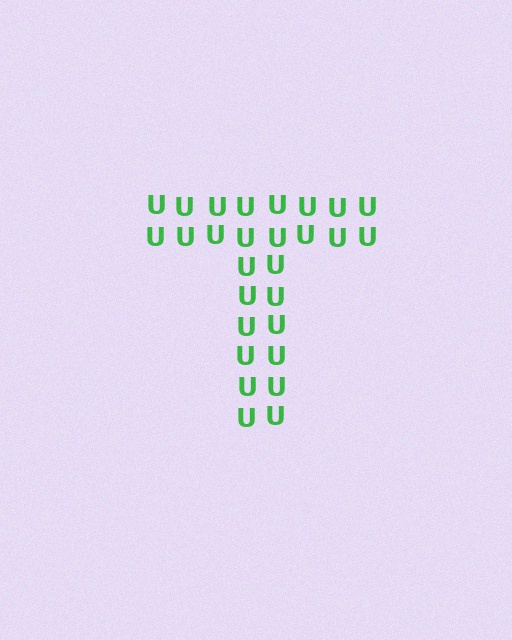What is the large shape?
The large shape is the letter T.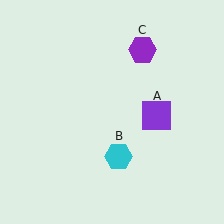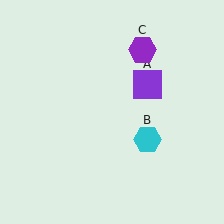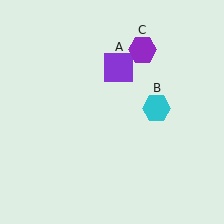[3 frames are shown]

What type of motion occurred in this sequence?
The purple square (object A), cyan hexagon (object B) rotated counterclockwise around the center of the scene.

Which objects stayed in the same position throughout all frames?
Purple hexagon (object C) remained stationary.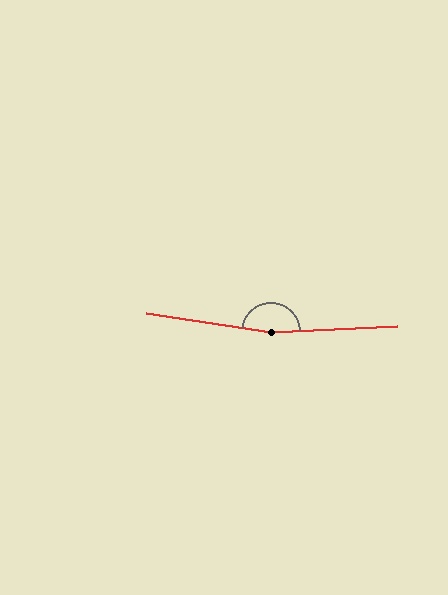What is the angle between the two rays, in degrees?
Approximately 169 degrees.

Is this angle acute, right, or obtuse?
It is obtuse.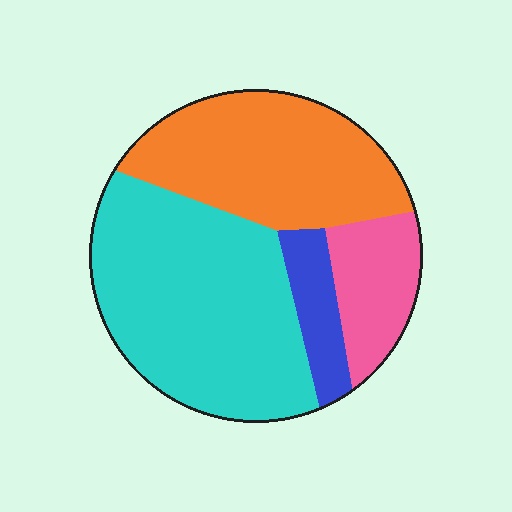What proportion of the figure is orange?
Orange covers roughly 30% of the figure.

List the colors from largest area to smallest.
From largest to smallest: cyan, orange, pink, blue.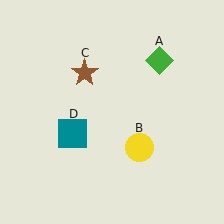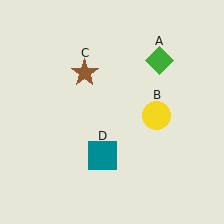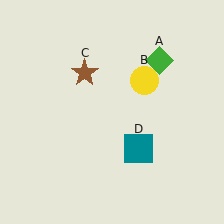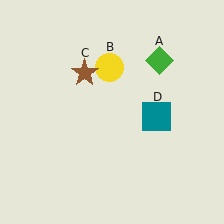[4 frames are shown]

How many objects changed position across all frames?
2 objects changed position: yellow circle (object B), teal square (object D).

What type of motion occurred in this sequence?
The yellow circle (object B), teal square (object D) rotated counterclockwise around the center of the scene.